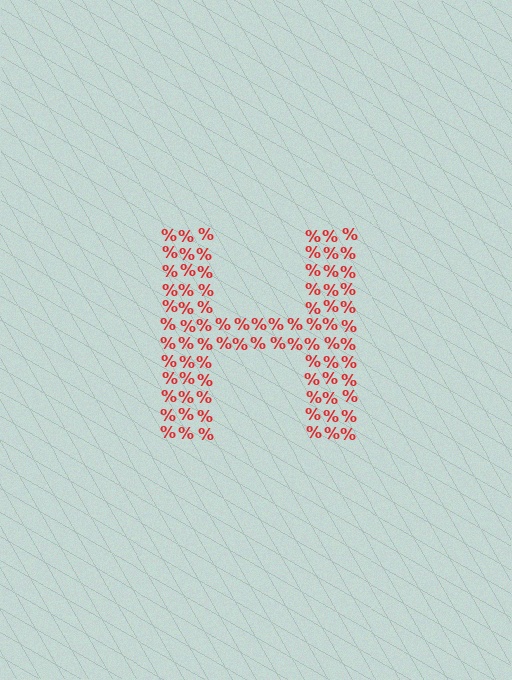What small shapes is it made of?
It is made of small percent signs.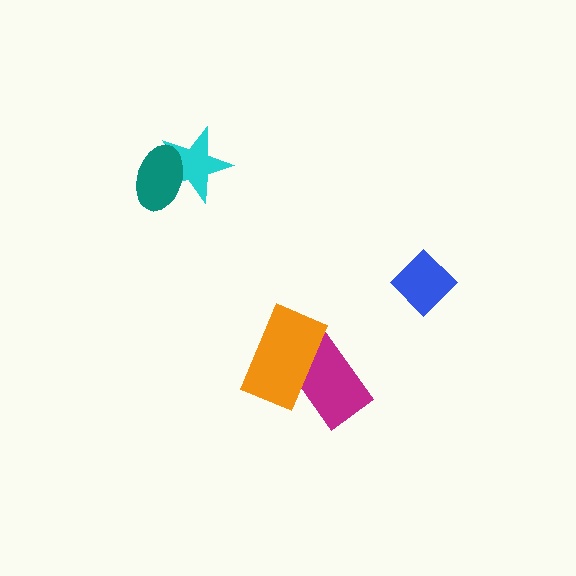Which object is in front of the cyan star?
The teal ellipse is in front of the cyan star.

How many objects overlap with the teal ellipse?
1 object overlaps with the teal ellipse.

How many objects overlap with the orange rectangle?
1 object overlaps with the orange rectangle.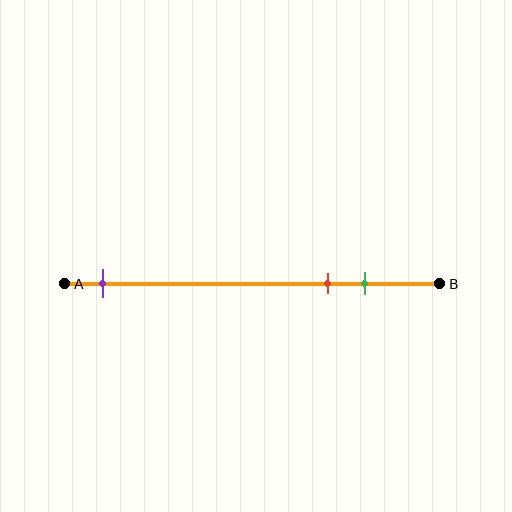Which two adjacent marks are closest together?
The red and green marks are the closest adjacent pair.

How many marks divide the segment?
There are 3 marks dividing the segment.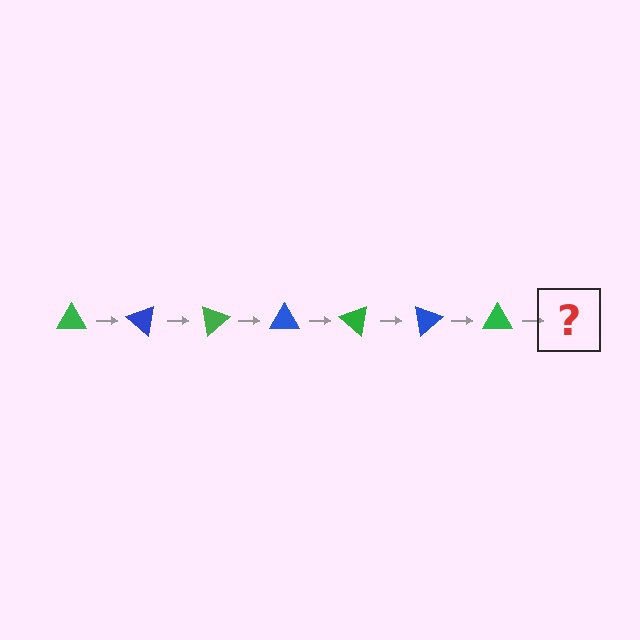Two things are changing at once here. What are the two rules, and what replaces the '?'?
The two rules are that it rotates 40 degrees each step and the color cycles through green and blue. The '?' should be a blue triangle, rotated 280 degrees from the start.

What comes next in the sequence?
The next element should be a blue triangle, rotated 280 degrees from the start.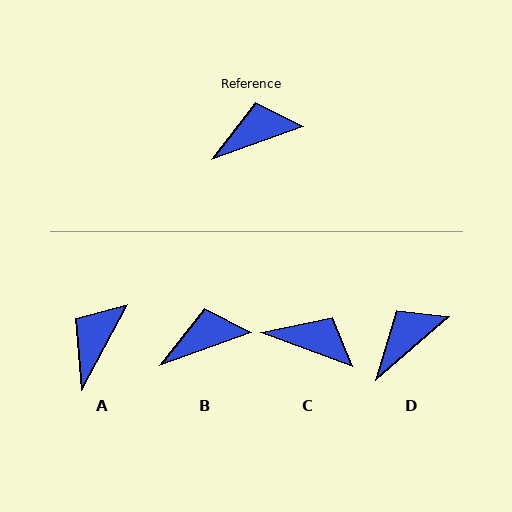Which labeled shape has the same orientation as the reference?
B.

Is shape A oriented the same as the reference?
No, it is off by about 42 degrees.